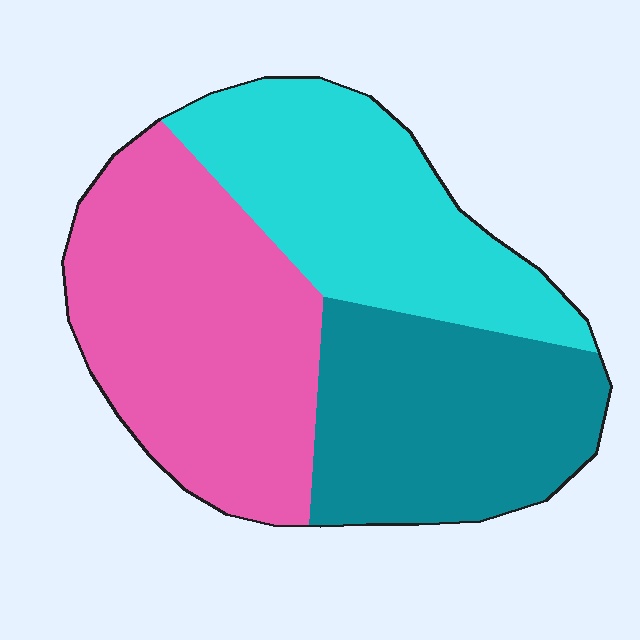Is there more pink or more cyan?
Pink.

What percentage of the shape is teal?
Teal covers 30% of the shape.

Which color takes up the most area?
Pink, at roughly 40%.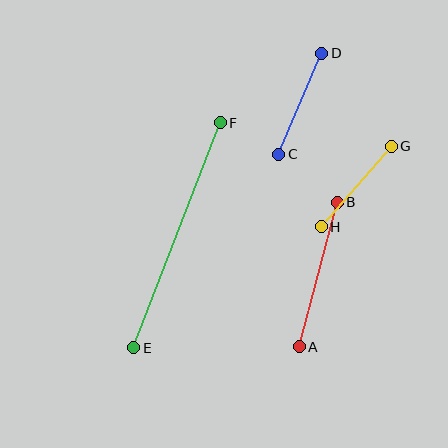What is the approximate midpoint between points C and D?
The midpoint is at approximately (300, 104) pixels.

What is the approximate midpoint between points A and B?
The midpoint is at approximately (318, 275) pixels.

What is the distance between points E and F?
The distance is approximately 241 pixels.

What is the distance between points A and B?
The distance is approximately 150 pixels.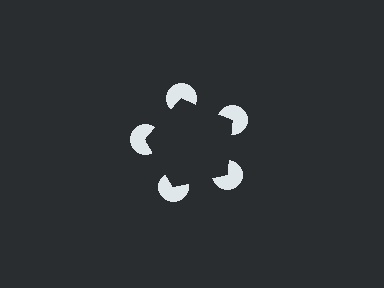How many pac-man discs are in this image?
There are 5 — one at each vertex of the illusory pentagon.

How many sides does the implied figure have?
5 sides.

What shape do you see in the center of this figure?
An illusory pentagon — its edges are inferred from the aligned wedge cuts in the pac-man discs, not physically drawn.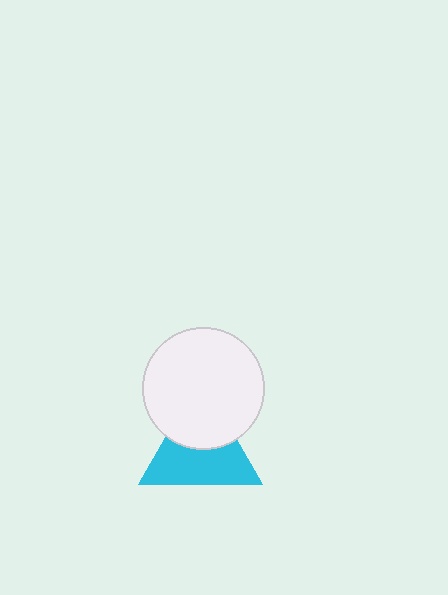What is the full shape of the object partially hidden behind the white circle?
The partially hidden object is a cyan triangle.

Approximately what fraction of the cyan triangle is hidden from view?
Roughly 41% of the cyan triangle is hidden behind the white circle.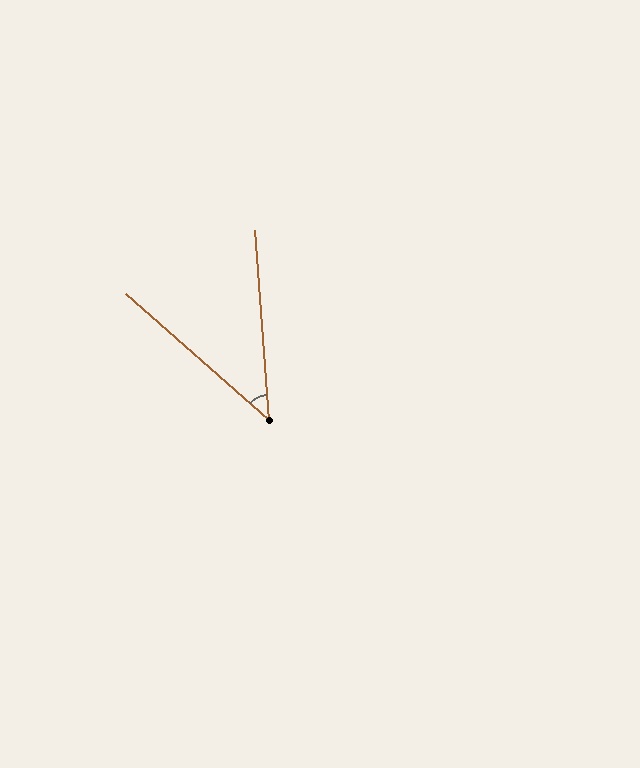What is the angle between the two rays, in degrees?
Approximately 44 degrees.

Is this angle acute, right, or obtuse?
It is acute.